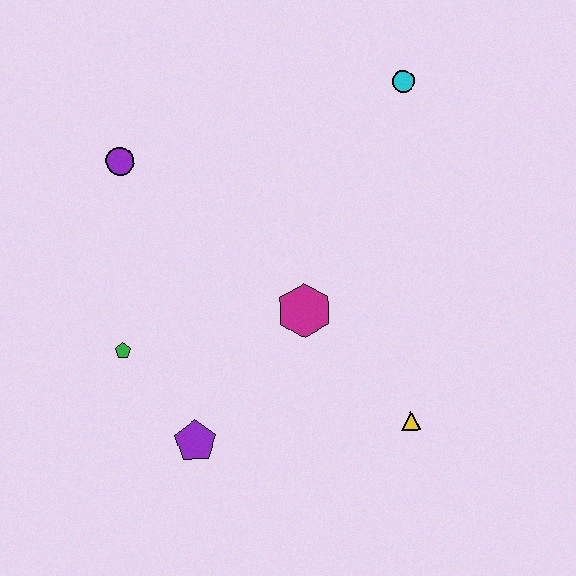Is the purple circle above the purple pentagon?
Yes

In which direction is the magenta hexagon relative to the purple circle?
The magenta hexagon is to the right of the purple circle.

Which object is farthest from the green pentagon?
The cyan circle is farthest from the green pentagon.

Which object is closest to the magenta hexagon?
The yellow triangle is closest to the magenta hexagon.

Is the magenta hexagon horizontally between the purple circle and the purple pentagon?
No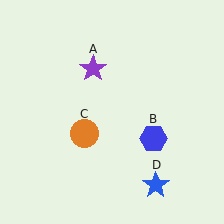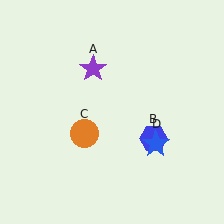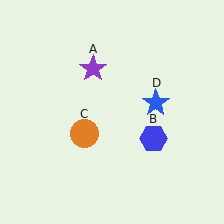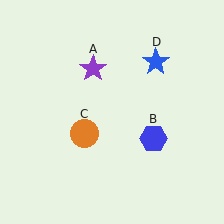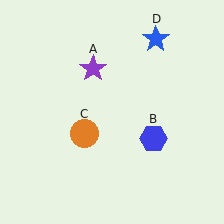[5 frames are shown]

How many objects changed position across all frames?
1 object changed position: blue star (object D).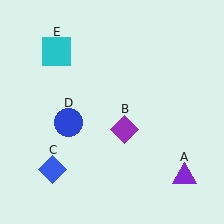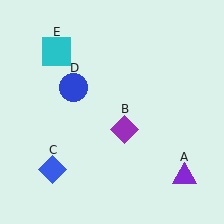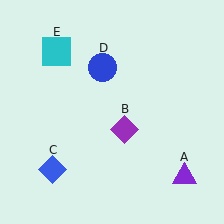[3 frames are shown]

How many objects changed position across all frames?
1 object changed position: blue circle (object D).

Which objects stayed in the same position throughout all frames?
Purple triangle (object A) and purple diamond (object B) and blue diamond (object C) and cyan square (object E) remained stationary.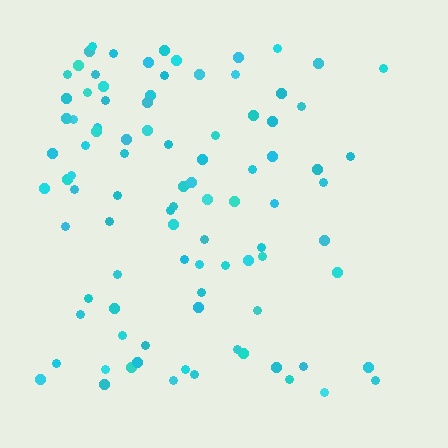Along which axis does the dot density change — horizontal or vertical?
Horizontal.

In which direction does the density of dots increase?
From right to left, with the left side densest.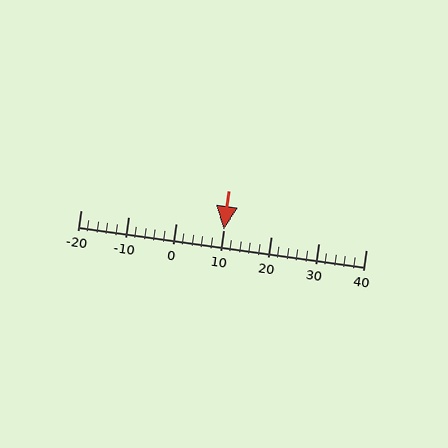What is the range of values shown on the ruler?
The ruler shows values from -20 to 40.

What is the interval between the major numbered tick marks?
The major tick marks are spaced 10 units apart.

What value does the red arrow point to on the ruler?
The red arrow points to approximately 10.